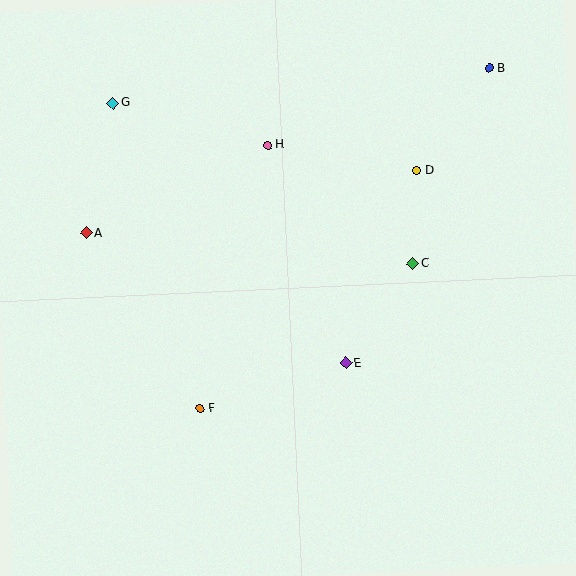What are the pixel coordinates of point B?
Point B is at (489, 68).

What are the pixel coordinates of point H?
Point H is at (268, 145).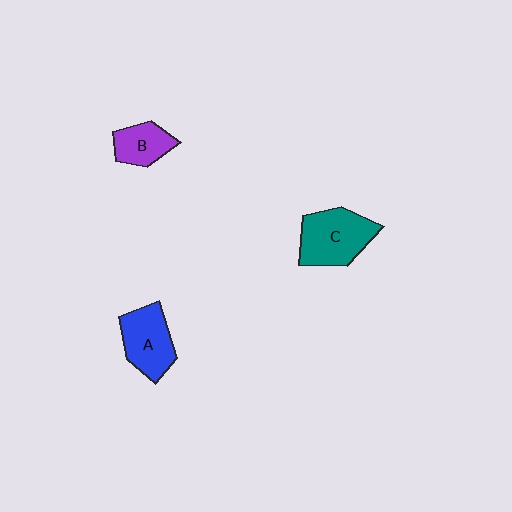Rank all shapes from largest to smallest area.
From largest to smallest: C (teal), A (blue), B (purple).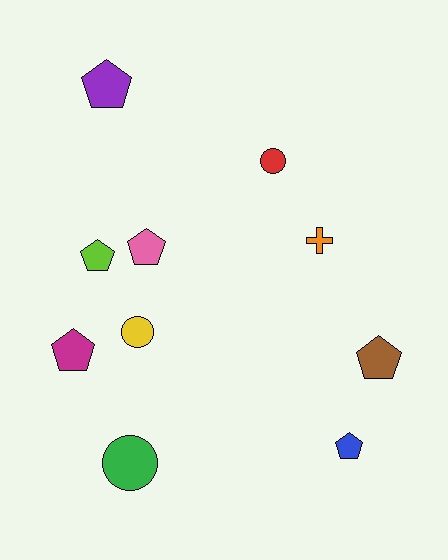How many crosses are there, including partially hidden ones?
There is 1 cross.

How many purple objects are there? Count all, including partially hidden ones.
There is 1 purple object.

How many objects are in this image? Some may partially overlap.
There are 10 objects.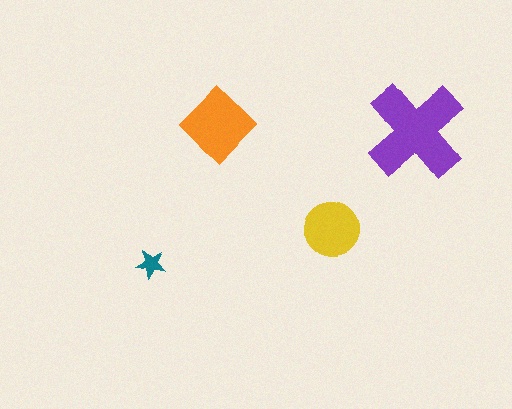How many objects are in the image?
There are 4 objects in the image.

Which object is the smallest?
The teal star.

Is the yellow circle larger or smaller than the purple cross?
Smaller.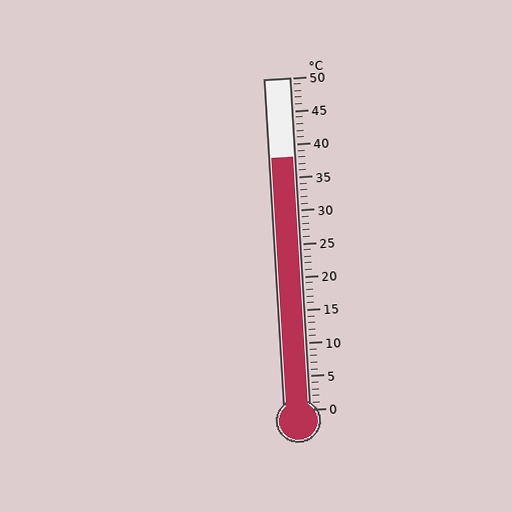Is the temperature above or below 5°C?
The temperature is above 5°C.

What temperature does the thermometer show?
The thermometer shows approximately 38°C.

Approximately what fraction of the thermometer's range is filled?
The thermometer is filled to approximately 75% of its range.